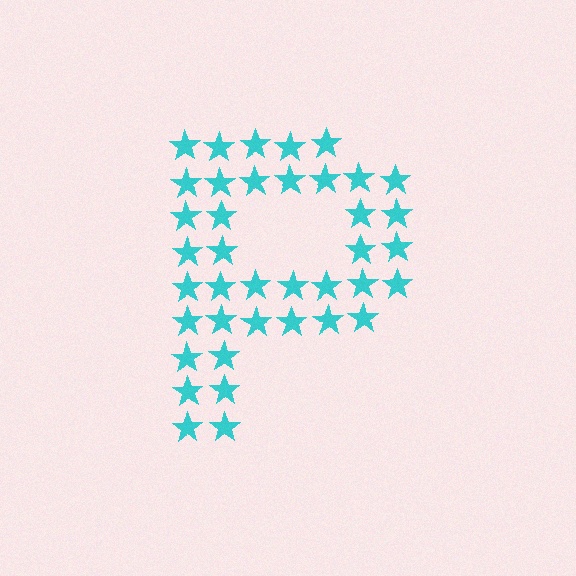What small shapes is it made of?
It is made of small stars.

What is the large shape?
The large shape is the letter P.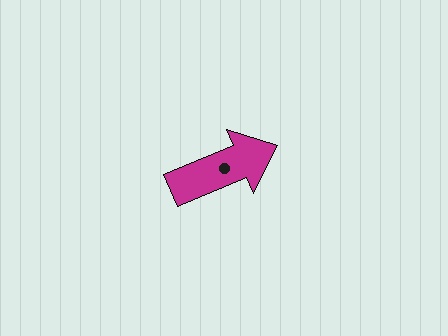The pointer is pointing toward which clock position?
Roughly 2 o'clock.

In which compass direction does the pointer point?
Northeast.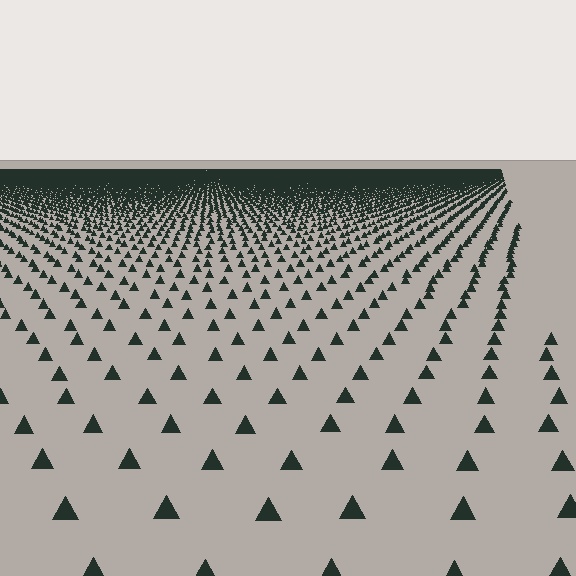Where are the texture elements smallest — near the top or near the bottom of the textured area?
Near the top.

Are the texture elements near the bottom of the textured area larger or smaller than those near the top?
Larger. Near the bottom, elements are closer to the viewer and appear at a bigger on-screen size.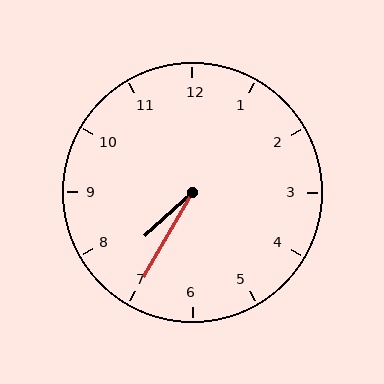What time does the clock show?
7:35.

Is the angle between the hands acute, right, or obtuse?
It is acute.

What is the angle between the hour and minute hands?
Approximately 18 degrees.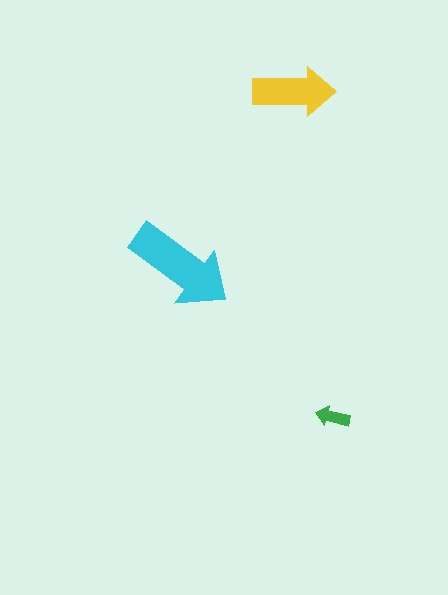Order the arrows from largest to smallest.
the cyan one, the yellow one, the green one.